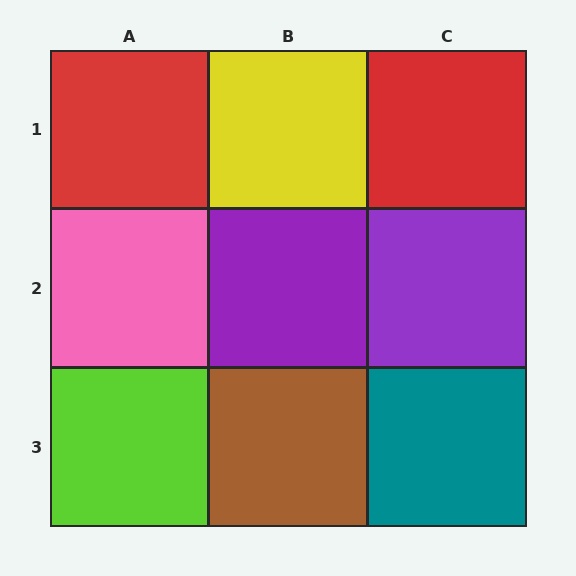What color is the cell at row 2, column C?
Purple.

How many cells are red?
2 cells are red.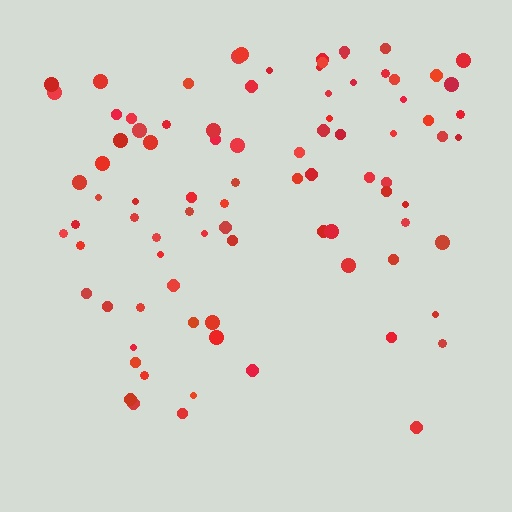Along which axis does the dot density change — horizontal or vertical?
Vertical.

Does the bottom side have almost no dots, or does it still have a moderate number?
Still a moderate number, just noticeably fewer than the top.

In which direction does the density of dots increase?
From bottom to top, with the top side densest.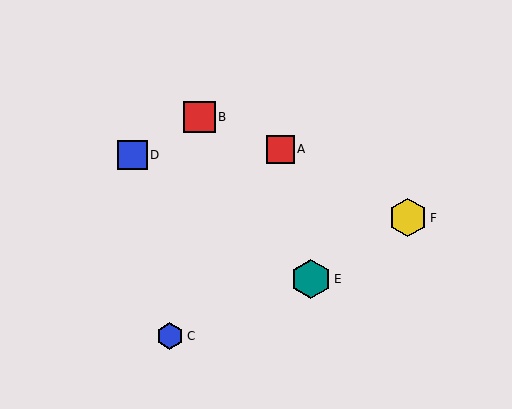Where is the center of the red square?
The center of the red square is at (199, 117).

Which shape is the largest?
The teal hexagon (labeled E) is the largest.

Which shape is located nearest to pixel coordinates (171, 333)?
The blue hexagon (labeled C) at (170, 336) is nearest to that location.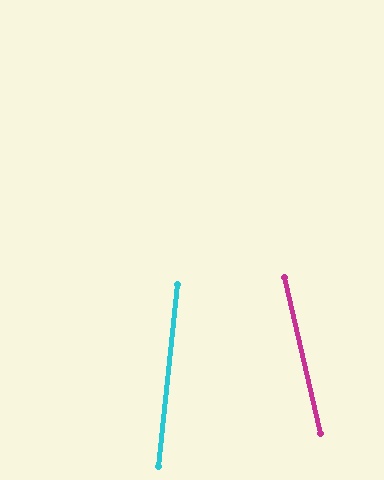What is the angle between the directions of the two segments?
Approximately 19 degrees.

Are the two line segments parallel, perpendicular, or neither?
Neither parallel nor perpendicular — they differ by about 19°.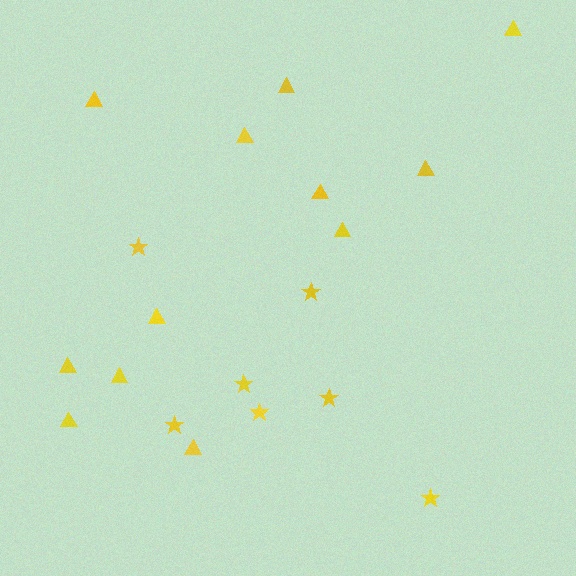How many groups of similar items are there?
There are 2 groups: one group of triangles (12) and one group of stars (7).